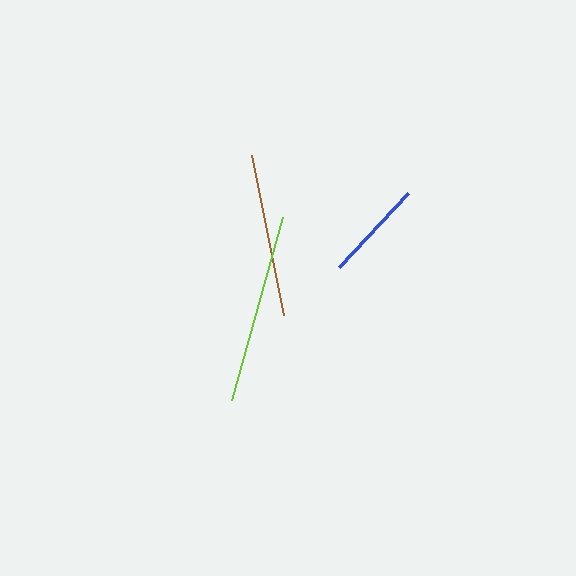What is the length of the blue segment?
The blue segment is approximately 102 pixels long.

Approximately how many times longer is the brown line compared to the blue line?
The brown line is approximately 1.6 times the length of the blue line.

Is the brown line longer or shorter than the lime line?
The lime line is longer than the brown line.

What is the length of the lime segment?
The lime segment is approximately 190 pixels long.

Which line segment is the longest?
The lime line is the longest at approximately 190 pixels.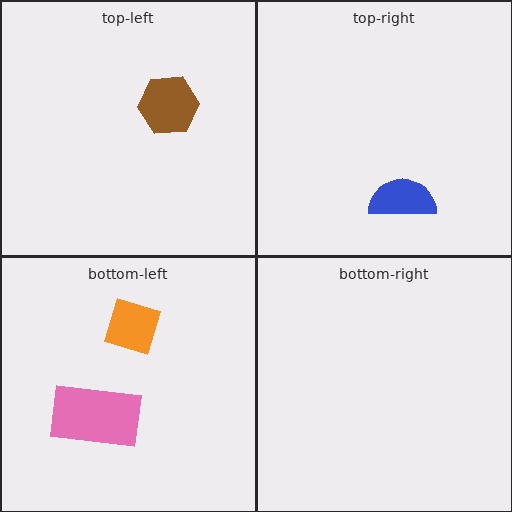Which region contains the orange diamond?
The bottom-left region.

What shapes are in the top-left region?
The brown hexagon.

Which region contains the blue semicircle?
The top-right region.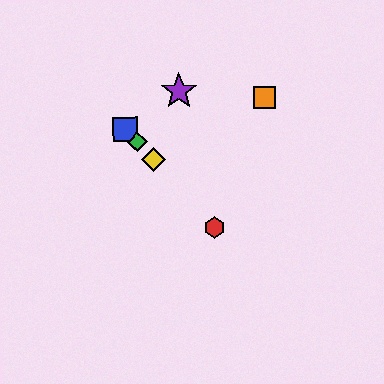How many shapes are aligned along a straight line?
4 shapes (the red hexagon, the blue square, the green diamond, the yellow diamond) are aligned along a straight line.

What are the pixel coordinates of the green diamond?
The green diamond is at (137, 142).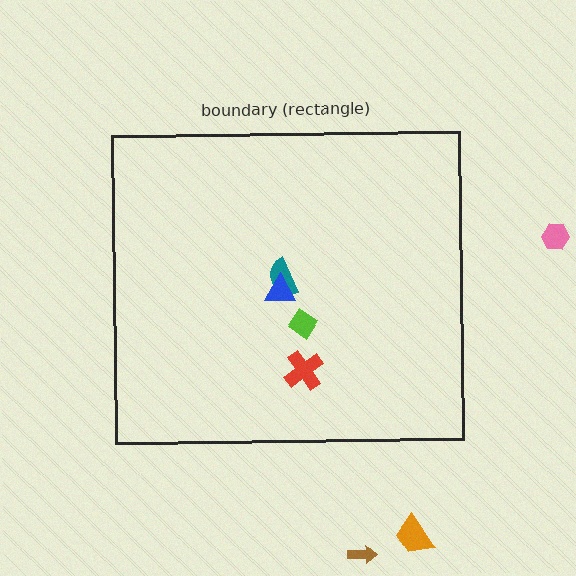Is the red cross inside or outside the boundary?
Inside.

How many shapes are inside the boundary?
4 inside, 3 outside.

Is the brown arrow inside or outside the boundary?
Outside.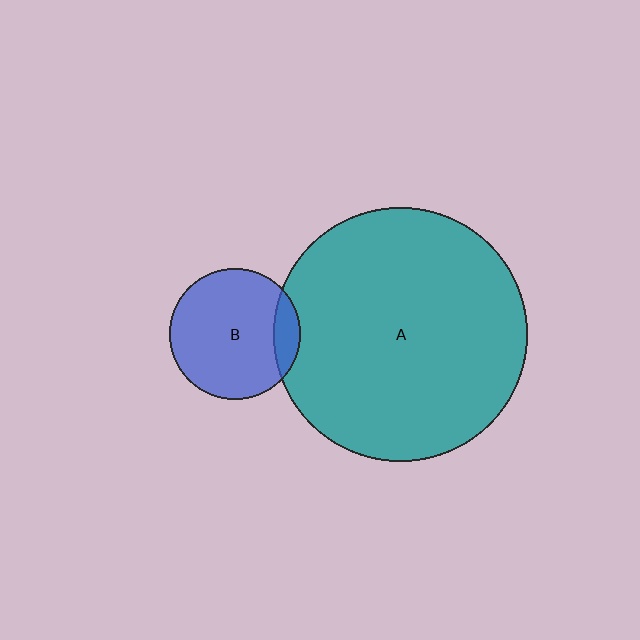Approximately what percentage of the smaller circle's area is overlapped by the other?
Approximately 10%.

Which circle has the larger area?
Circle A (teal).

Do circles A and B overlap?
Yes.